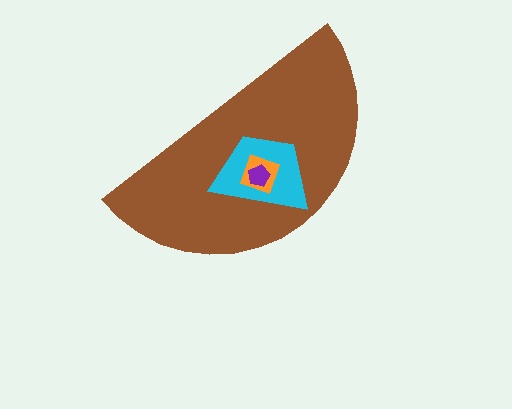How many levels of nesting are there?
4.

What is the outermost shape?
The brown semicircle.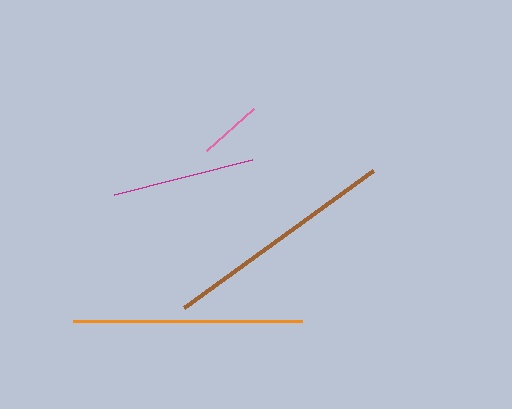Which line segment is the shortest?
The pink line is the shortest at approximately 64 pixels.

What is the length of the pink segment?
The pink segment is approximately 64 pixels long.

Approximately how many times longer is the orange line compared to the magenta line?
The orange line is approximately 1.6 times the length of the magenta line.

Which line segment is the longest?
The brown line is the longest at approximately 233 pixels.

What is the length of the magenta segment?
The magenta segment is approximately 143 pixels long.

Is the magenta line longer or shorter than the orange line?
The orange line is longer than the magenta line.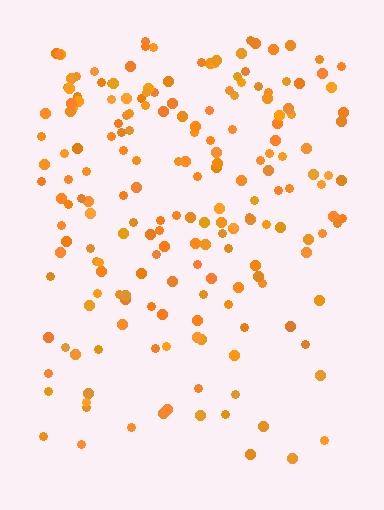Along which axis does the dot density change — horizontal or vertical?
Vertical.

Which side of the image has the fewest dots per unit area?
The bottom.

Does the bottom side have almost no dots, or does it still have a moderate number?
Still a moderate number, just noticeably fewer than the top.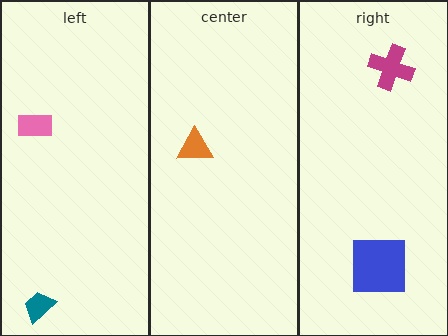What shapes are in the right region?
The magenta cross, the blue square.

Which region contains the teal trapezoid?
The left region.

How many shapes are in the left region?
2.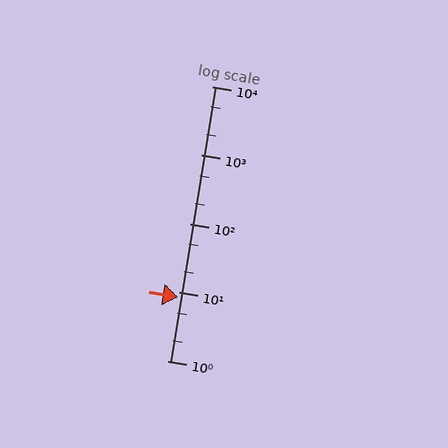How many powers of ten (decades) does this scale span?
The scale spans 4 decades, from 1 to 10000.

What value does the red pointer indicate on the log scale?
The pointer indicates approximately 8.6.